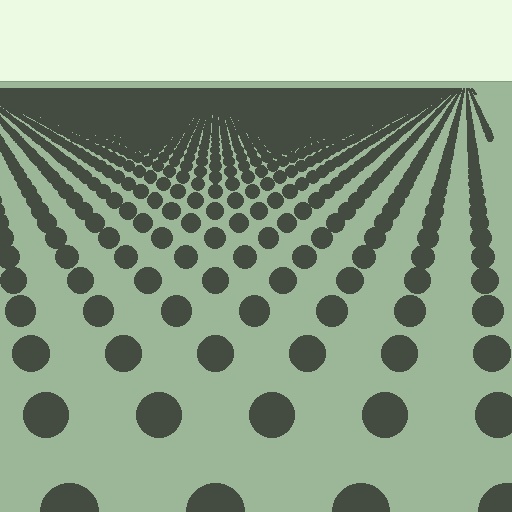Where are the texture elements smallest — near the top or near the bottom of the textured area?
Near the top.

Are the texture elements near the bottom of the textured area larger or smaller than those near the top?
Larger. Near the bottom, elements are closer to the viewer and appear at a bigger on-screen size.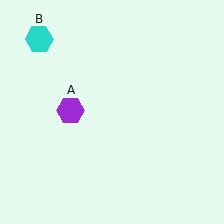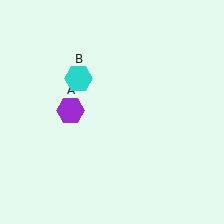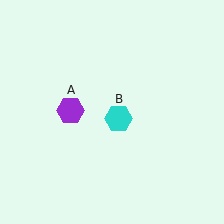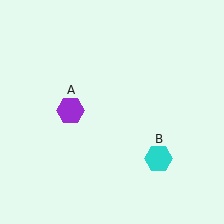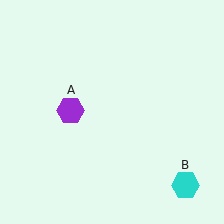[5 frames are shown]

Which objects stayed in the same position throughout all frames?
Purple hexagon (object A) remained stationary.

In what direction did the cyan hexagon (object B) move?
The cyan hexagon (object B) moved down and to the right.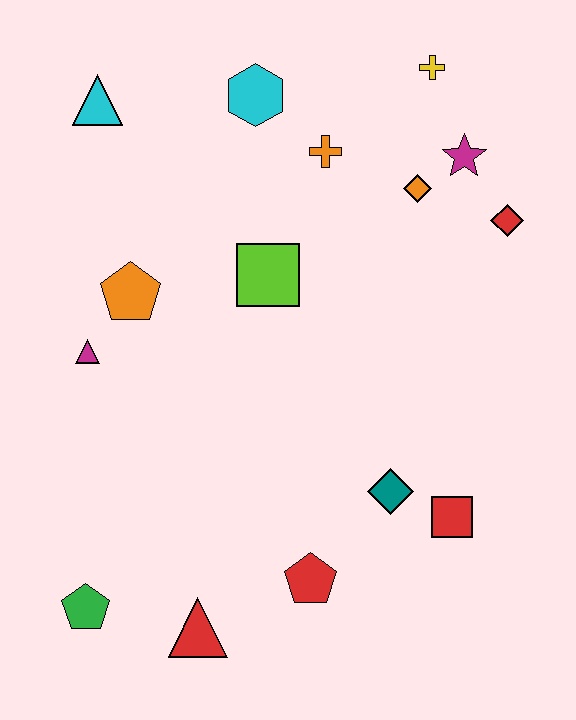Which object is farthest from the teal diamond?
The cyan triangle is farthest from the teal diamond.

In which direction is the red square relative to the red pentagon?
The red square is to the right of the red pentagon.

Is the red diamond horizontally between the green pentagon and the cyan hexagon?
No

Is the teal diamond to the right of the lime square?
Yes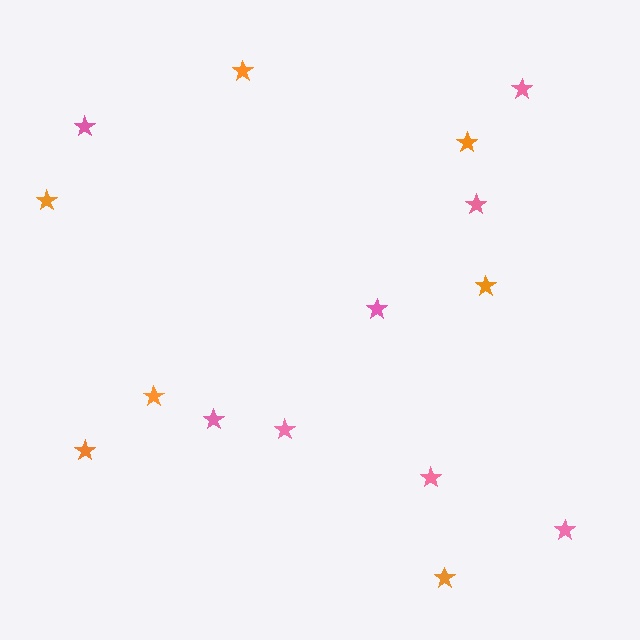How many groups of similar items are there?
There are 2 groups: one group of pink stars (8) and one group of orange stars (7).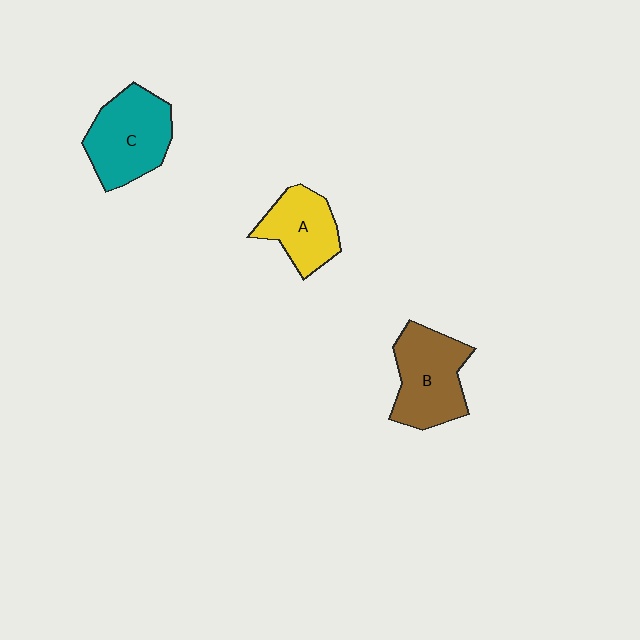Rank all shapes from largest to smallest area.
From largest to smallest: C (teal), B (brown), A (yellow).